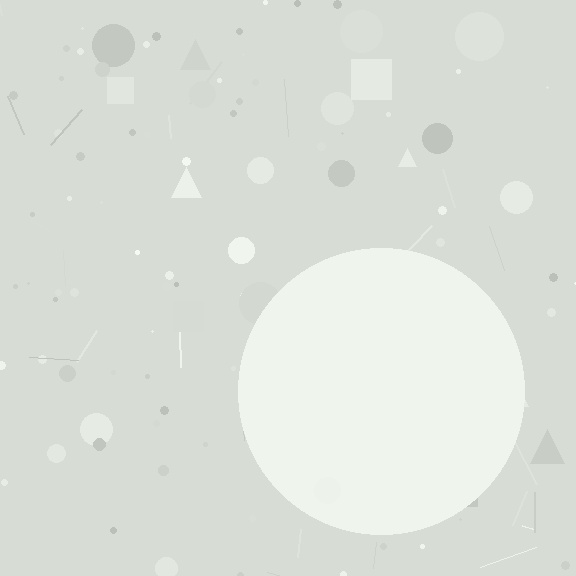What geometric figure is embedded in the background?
A circle is embedded in the background.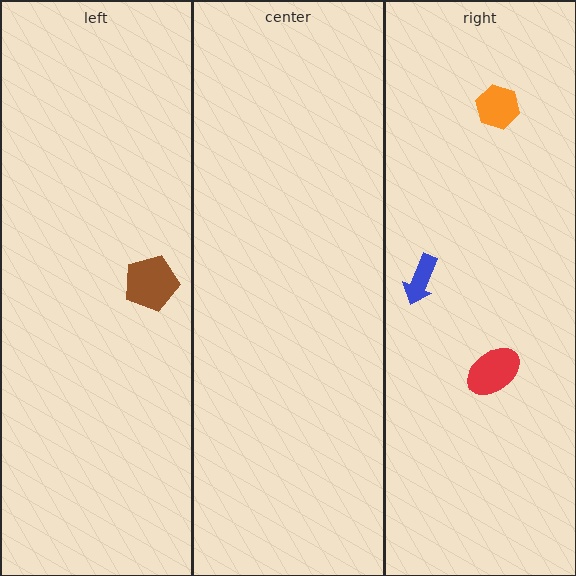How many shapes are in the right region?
3.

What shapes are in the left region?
The brown pentagon.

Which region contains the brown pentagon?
The left region.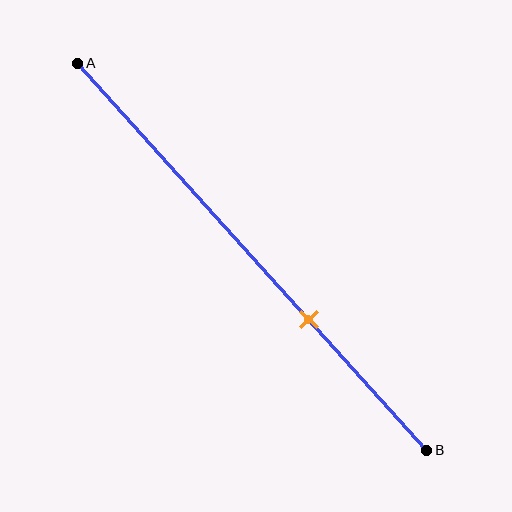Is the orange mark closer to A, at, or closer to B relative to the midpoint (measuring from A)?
The orange mark is closer to point B than the midpoint of segment AB.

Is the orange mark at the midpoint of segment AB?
No, the mark is at about 65% from A, not at the 50% midpoint.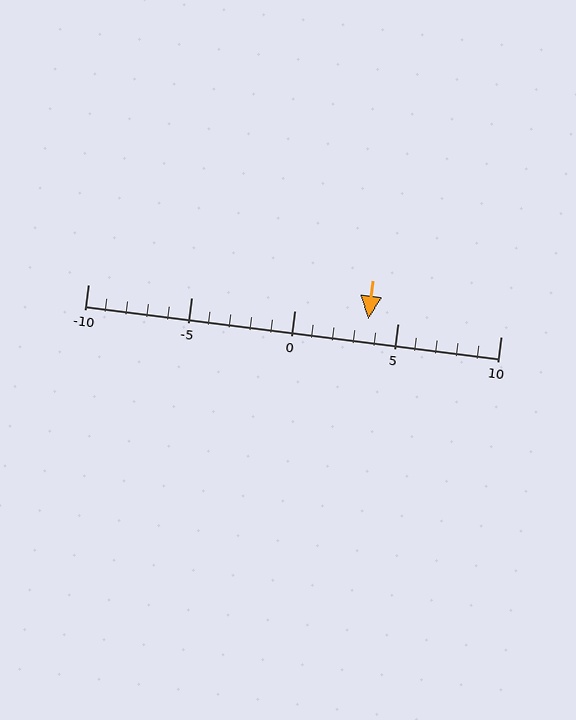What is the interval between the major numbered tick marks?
The major tick marks are spaced 5 units apart.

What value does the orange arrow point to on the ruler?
The orange arrow points to approximately 4.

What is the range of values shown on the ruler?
The ruler shows values from -10 to 10.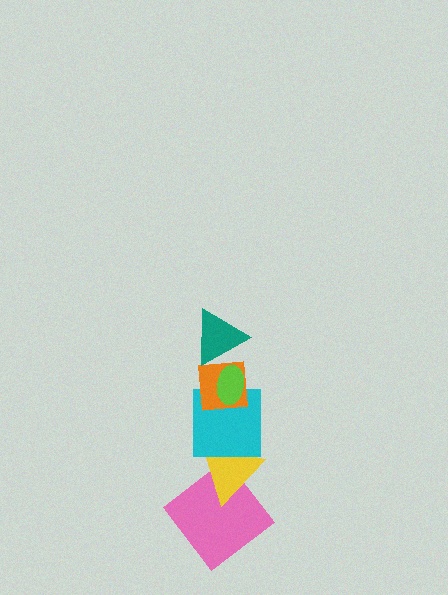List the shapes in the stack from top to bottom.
From top to bottom: the lime ellipse, the teal triangle, the orange square, the cyan square, the yellow triangle, the pink diamond.